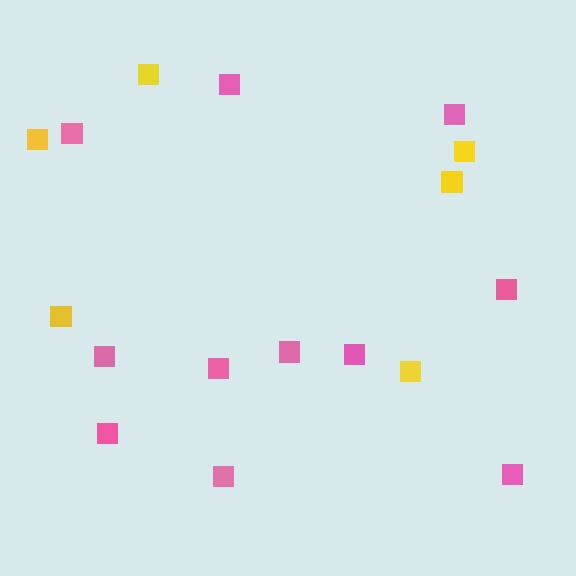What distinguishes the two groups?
There are 2 groups: one group of yellow squares (6) and one group of pink squares (11).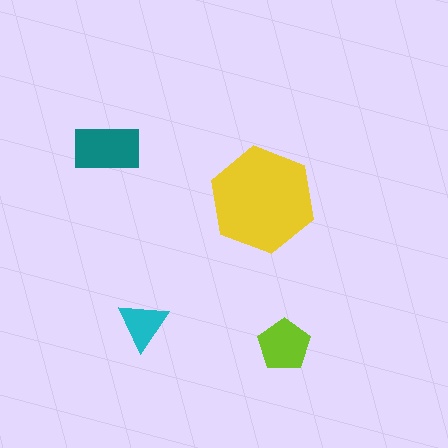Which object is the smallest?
The cyan triangle.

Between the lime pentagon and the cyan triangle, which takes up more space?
The lime pentagon.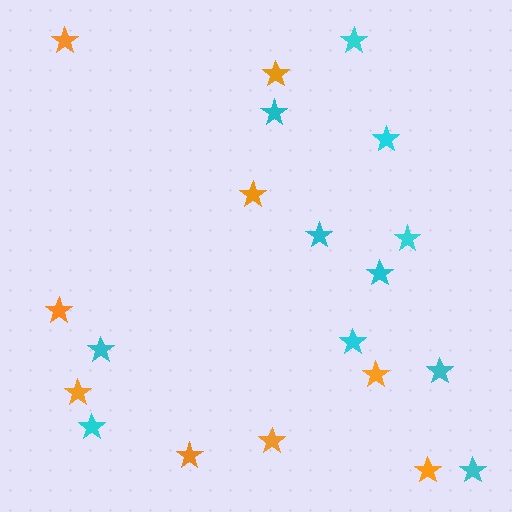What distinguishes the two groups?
There are 2 groups: one group of cyan stars (11) and one group of orange stars (9).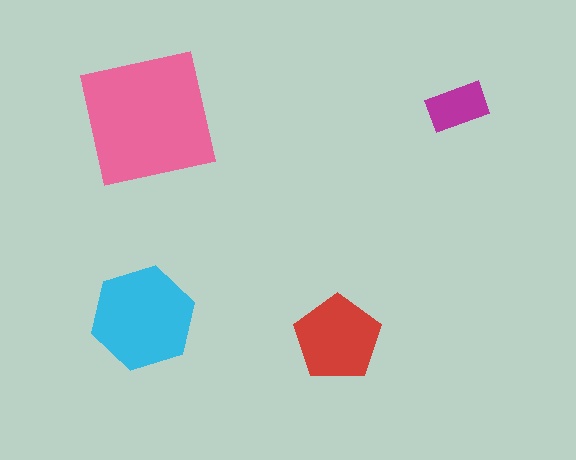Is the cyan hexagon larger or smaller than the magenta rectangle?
Larger.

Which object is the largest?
The pink square.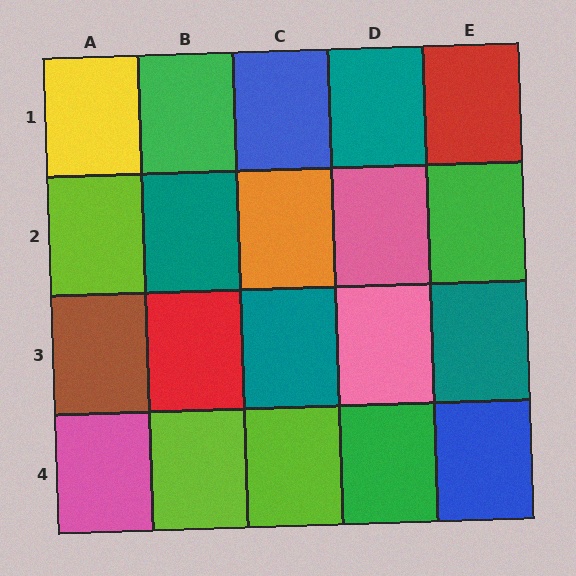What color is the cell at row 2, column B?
Teal.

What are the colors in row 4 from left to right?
Pink, lime, lime, green, blue.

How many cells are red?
2 cells are red.